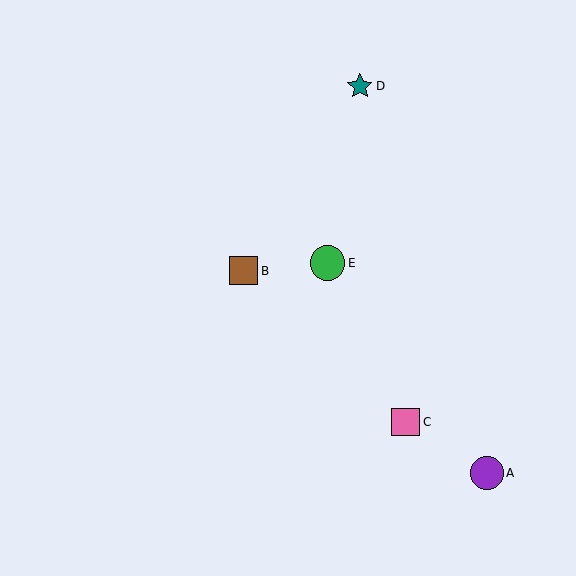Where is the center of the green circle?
The center of the green circle is at (328, 263).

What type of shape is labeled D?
Shape D is a teal star.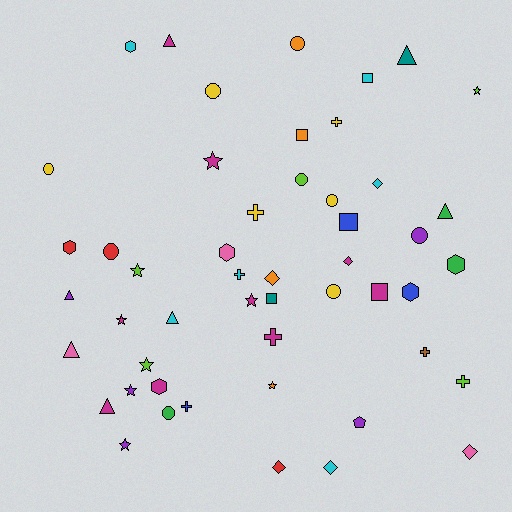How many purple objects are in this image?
There are 5 purple objects.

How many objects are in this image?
There are 50 objects.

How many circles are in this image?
There are 9 circles.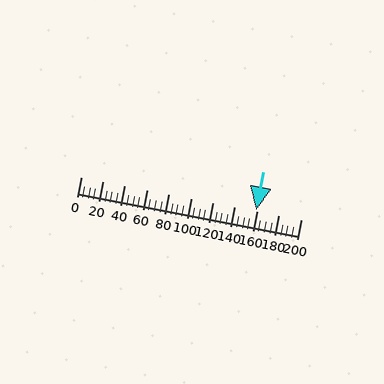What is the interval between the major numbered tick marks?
The major tick marks are spaced 20 units apart.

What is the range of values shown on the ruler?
The ruler shows values from 0 to 200.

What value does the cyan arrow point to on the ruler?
The cyan arrow points to approximately 160.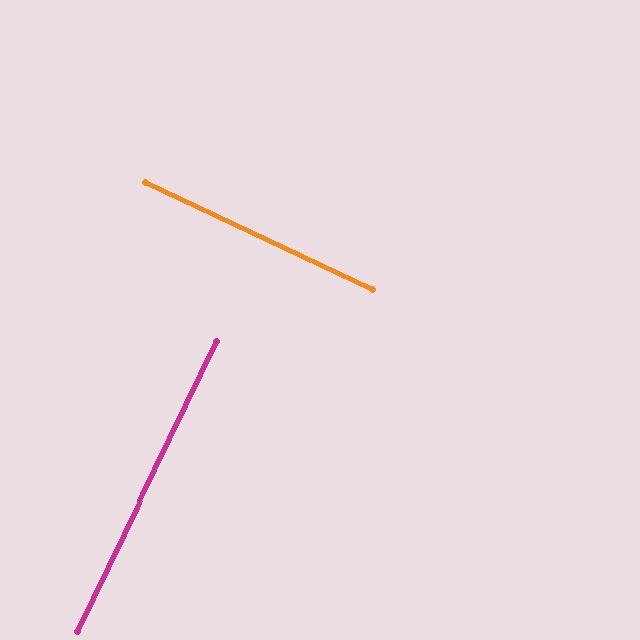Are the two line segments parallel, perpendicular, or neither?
Perpendicular — they meet at approximately 89°.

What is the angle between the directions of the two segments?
Approximately 89 degrees.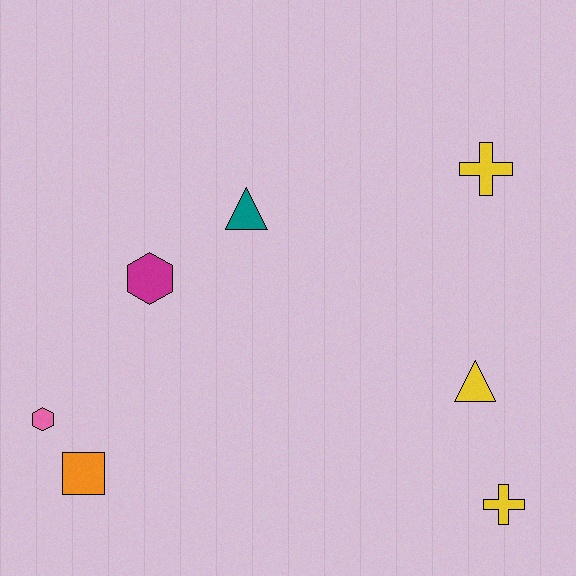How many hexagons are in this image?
There are 2 hexagons.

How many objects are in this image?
There are 7 objects.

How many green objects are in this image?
There are no green objects.